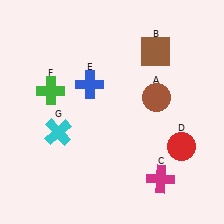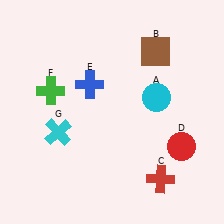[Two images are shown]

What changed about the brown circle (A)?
In Image 1, A is brown. In Image 2, it changed to cyan.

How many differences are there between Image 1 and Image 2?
There are 2 differences between the two images.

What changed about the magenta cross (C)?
In Image 1, C is magenta. In Image 2, it changed to red.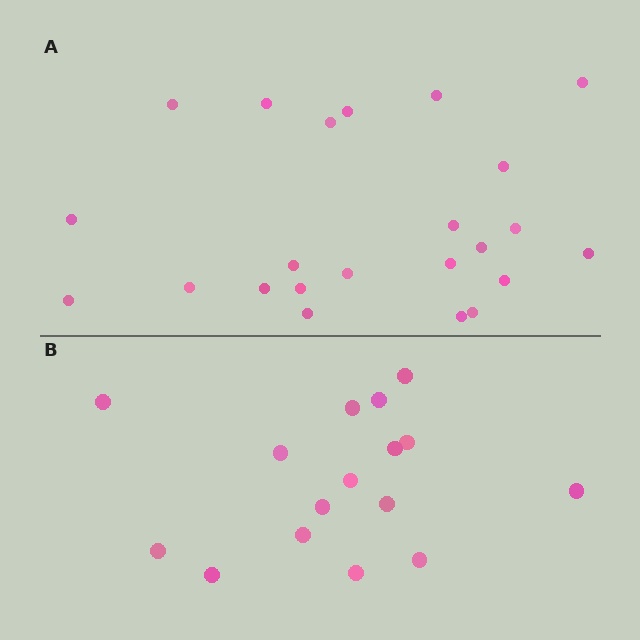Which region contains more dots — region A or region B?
Region A (the top region) has more dots.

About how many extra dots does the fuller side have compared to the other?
Region A has roughly 8 or so more dots than region B.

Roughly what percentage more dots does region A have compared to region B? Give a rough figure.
About 45% more.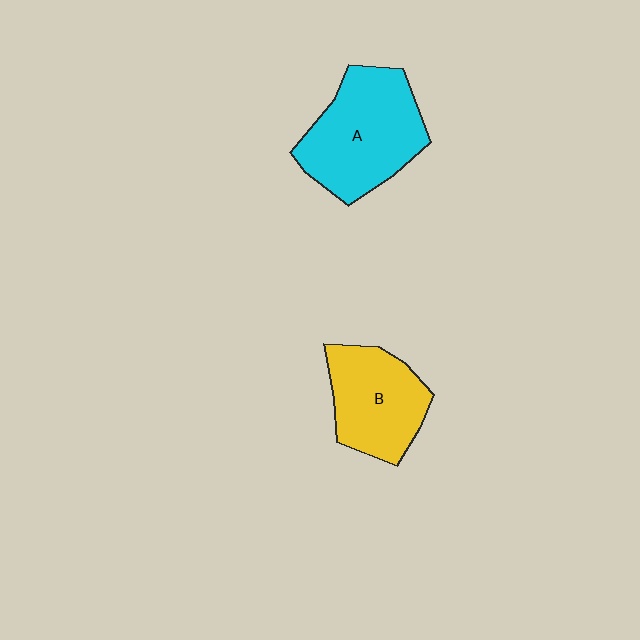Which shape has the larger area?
Shape A (cyan).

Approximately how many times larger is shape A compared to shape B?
Approximately 1.3 times.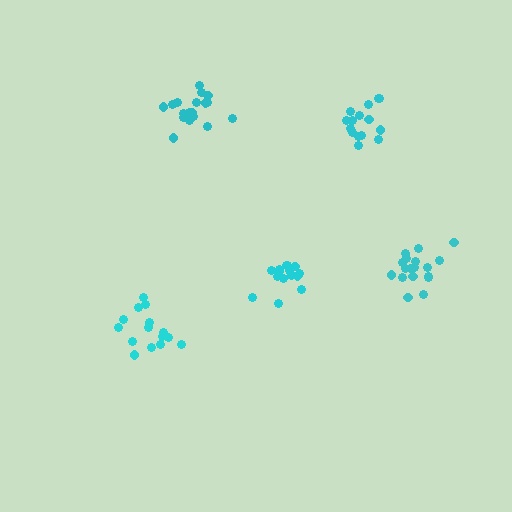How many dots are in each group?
Group 1: 20 dots, Group 2: 15 dots, Group 3: 15 dots, Group 4: 18 dots, Group 5: 15 dots (83 total).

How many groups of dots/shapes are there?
There are 5 groups.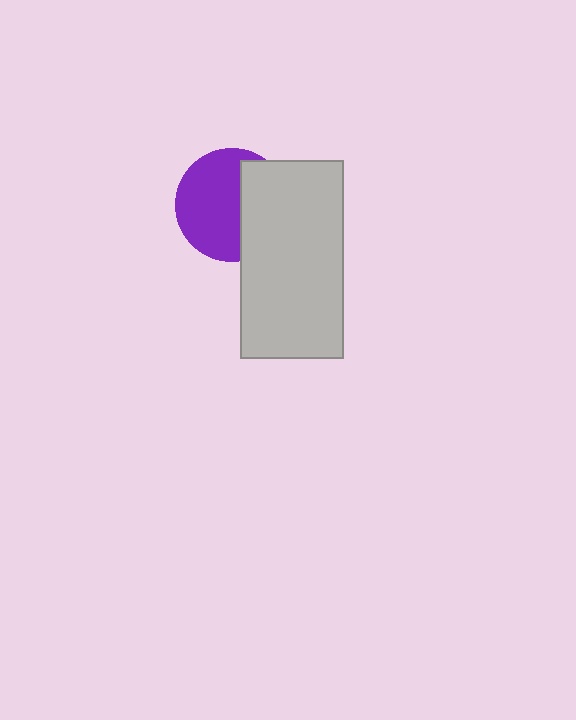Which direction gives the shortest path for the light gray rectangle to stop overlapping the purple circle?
Moving right gives the shortest separation.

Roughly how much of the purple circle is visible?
About half of it is visible (roughly 60%).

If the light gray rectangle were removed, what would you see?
You would see the complete purple circle.